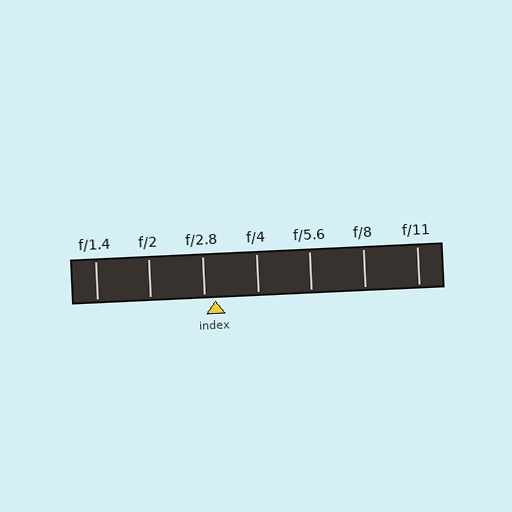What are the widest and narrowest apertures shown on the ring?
The widest aperture shown is f/1.4 and the narrowest is f/11.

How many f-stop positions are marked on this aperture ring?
There are 7 f-stop positions marked.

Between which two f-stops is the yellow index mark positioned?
The index mark is between f/2.8 and f/4.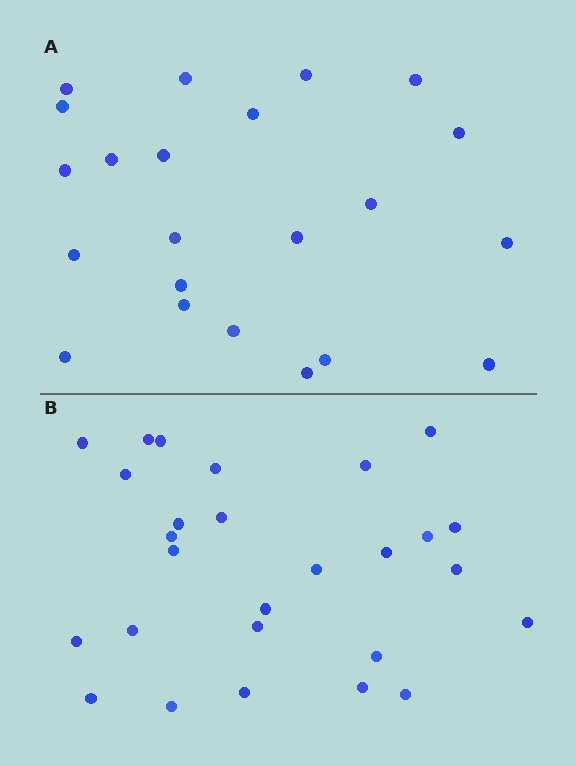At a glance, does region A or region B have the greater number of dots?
Region B (the bottom region) has more dots.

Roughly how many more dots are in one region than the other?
Region B has about 5 more dots than region A.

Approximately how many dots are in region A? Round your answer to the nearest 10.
About 20 dots. (The exact count is 22, which rounds to 20.)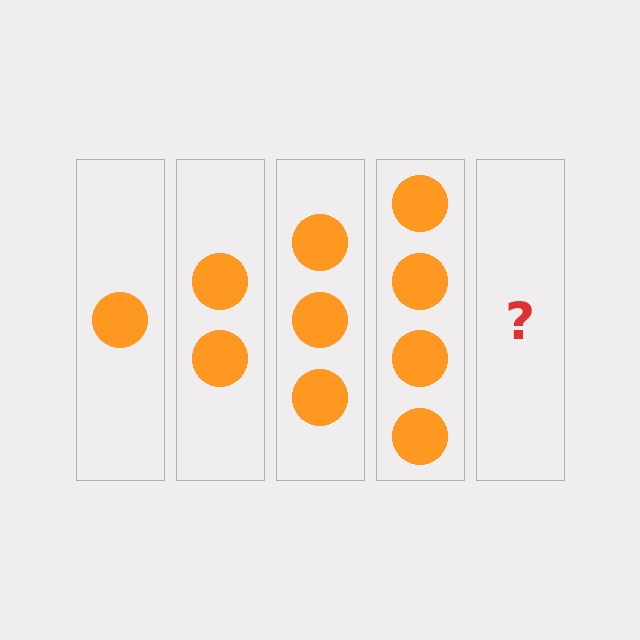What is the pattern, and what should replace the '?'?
The pattern is that each step adds one more circle. The '?' should be 5 circles.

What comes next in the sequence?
The next element should be 5 circles.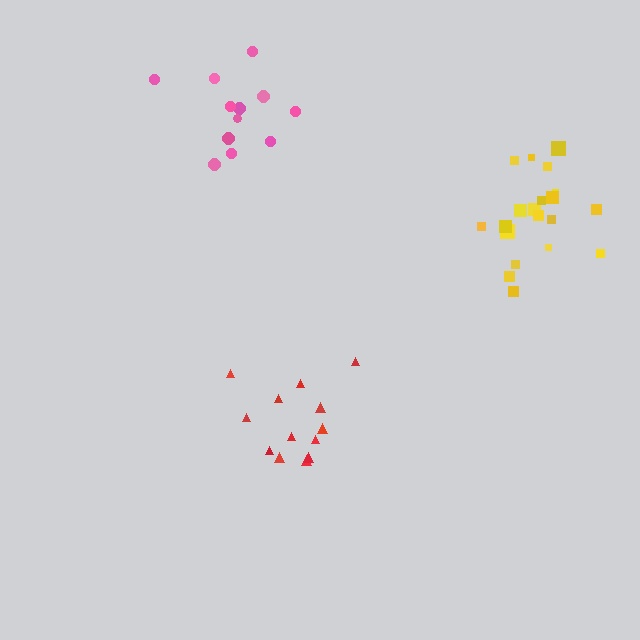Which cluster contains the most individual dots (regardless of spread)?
Yellow (20).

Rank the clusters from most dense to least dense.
yellow, pink, red.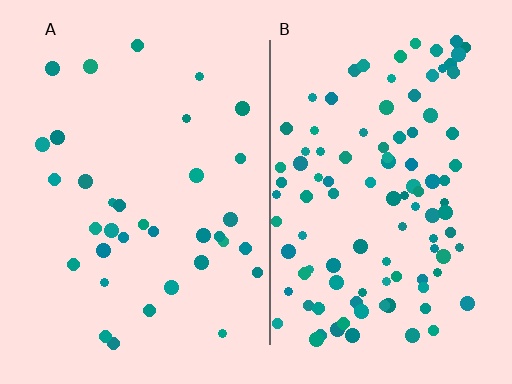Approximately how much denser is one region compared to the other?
Approximately 3.0× — region B over region A.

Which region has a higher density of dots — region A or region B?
B (the right).